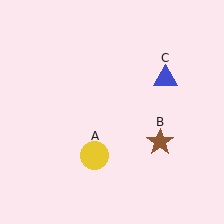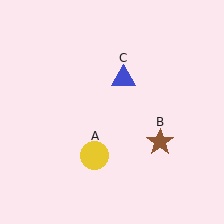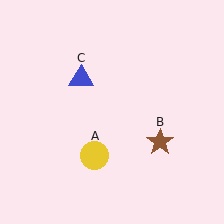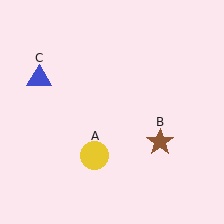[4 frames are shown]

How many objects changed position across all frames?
1 object changed position: blue triangle (object C).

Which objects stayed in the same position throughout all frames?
Yellow circle (object A) and brown star (object B) remained stationary.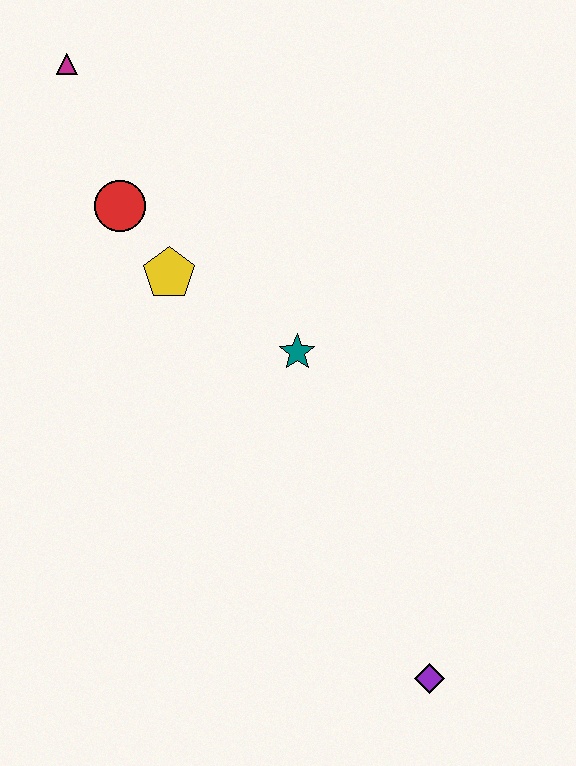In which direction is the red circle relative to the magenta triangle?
The red circle is below the magenta triangle.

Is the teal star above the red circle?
No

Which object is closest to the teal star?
The yellow pentagon is closest to the teal star.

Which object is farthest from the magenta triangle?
The purple diamond is farthest from the magenta triangle.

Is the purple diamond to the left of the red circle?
No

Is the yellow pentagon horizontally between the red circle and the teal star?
Yes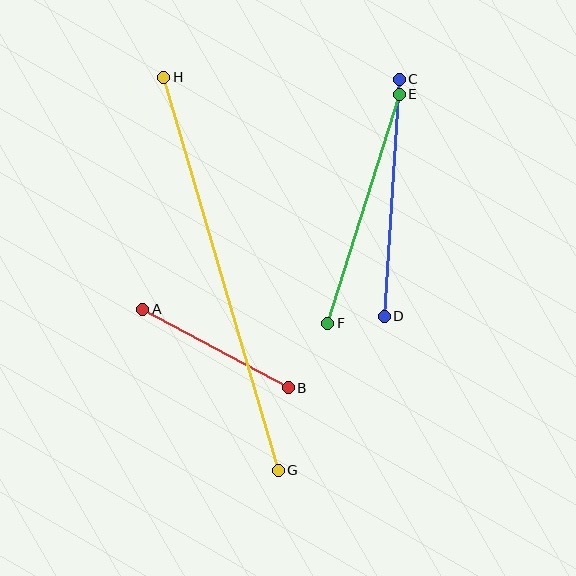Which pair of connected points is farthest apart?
Points G and H are farthest apart.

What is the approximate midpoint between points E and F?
The midpoint is at approximately (363, 209) pixels.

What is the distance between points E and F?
The distance is approximately 240 pixels.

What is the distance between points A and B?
The distance is approximately 165 pixels.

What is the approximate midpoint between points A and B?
The midpoint is at approximately (215, 349) pixels.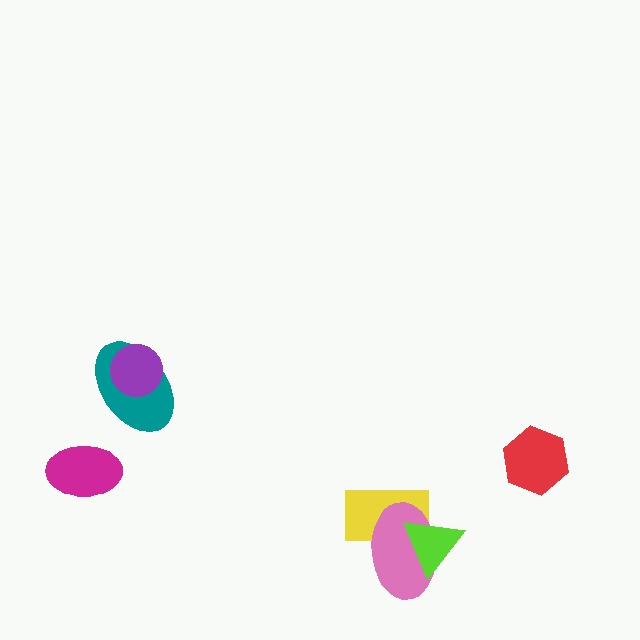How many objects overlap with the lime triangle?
2 objects overlap with the lime triangle.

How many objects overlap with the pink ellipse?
2 objects overlap with the pink ellipse.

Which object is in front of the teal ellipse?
The purple circle is in front of the teal ellipse.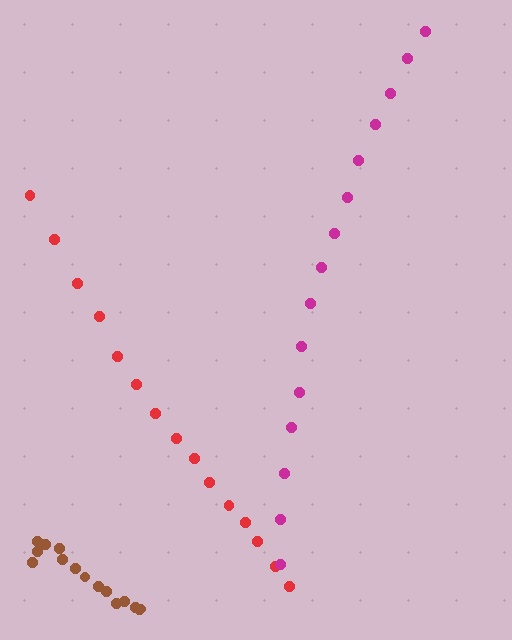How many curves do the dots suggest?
There are 3 distinct paths.